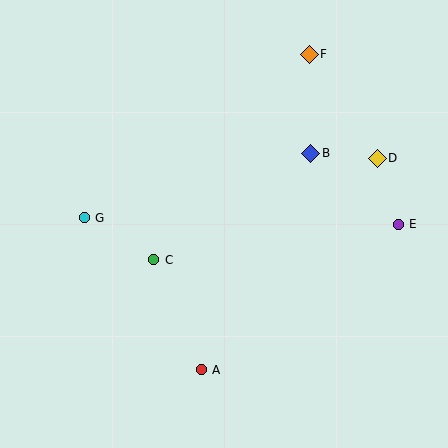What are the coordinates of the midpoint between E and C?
The midpoint between E and C is at (276, 242).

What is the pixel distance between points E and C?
The distance between E and C is 247 pixels.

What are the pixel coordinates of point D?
Point D is at (377, 158).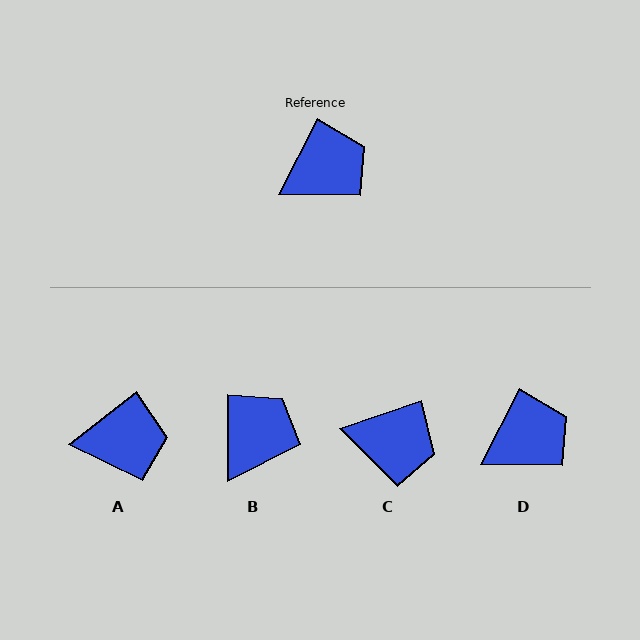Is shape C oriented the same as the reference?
No, it is off by about 44 degrees.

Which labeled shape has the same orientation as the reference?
D.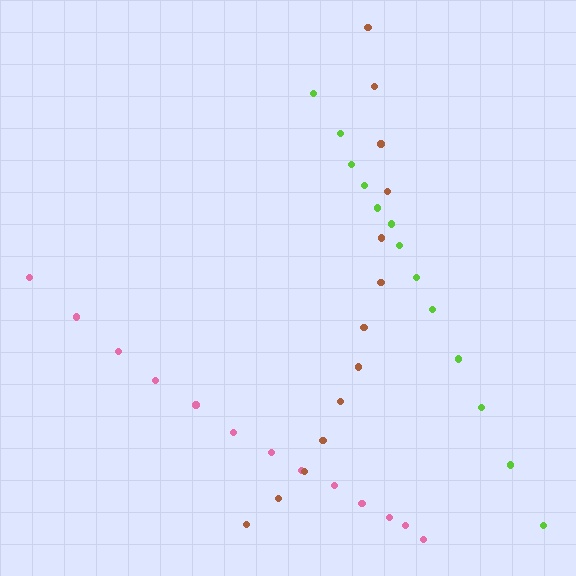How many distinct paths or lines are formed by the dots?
There are 3 distinct paths.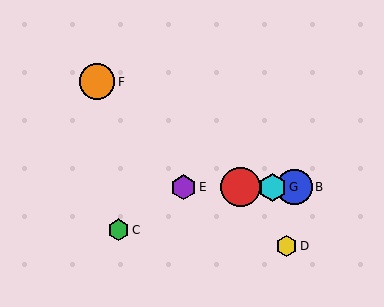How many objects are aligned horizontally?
4 objects (A, B, E, G) are aligned horizontally.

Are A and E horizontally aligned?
Yes, both are at y≈187.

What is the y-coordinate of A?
Object A is at y≈187.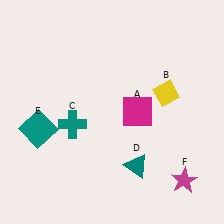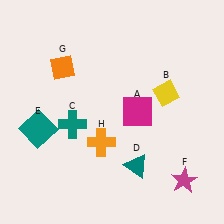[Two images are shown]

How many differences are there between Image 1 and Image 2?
There are 2 differences between the two images.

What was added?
An orange diamond (G), an orange cross (H) were added in Image 2.